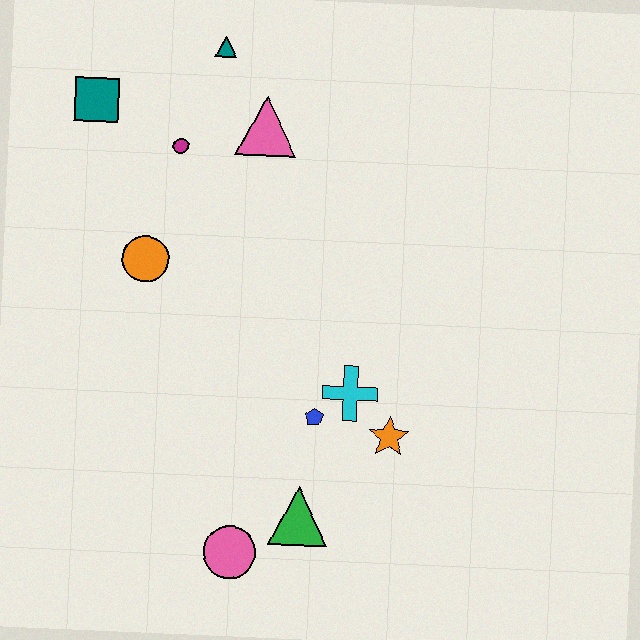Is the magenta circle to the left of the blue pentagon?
Yes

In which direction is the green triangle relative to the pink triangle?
The green triangle is below the pink triangle.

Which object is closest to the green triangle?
The pink circle is closest to the green triangle.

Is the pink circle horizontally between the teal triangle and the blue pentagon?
Yes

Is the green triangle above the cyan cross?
No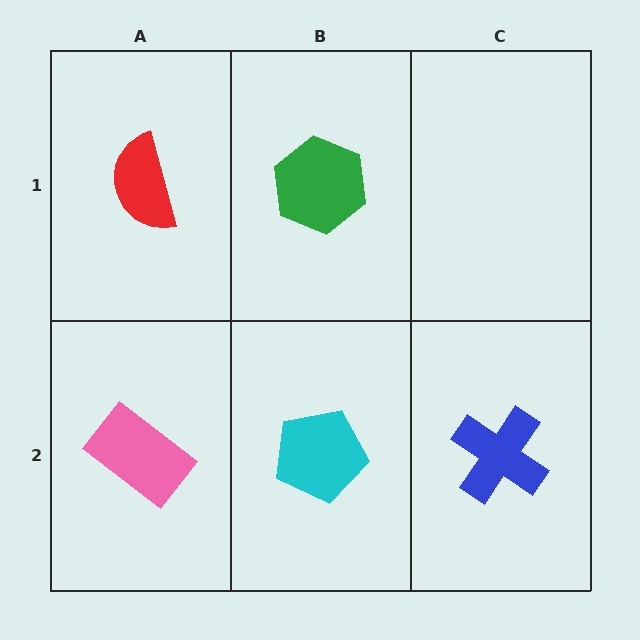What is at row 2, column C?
A blue cross.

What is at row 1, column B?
A green hexagon.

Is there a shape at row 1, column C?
No, that cell is empty.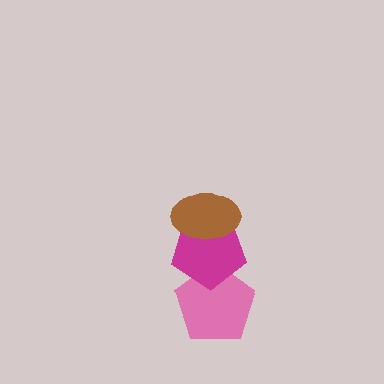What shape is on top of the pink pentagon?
The magenta pentagon is on top of the pink pentagon.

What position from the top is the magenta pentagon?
The magenta pentagon is 2nd from the top.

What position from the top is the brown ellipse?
The brown ellipse is 1st from the top.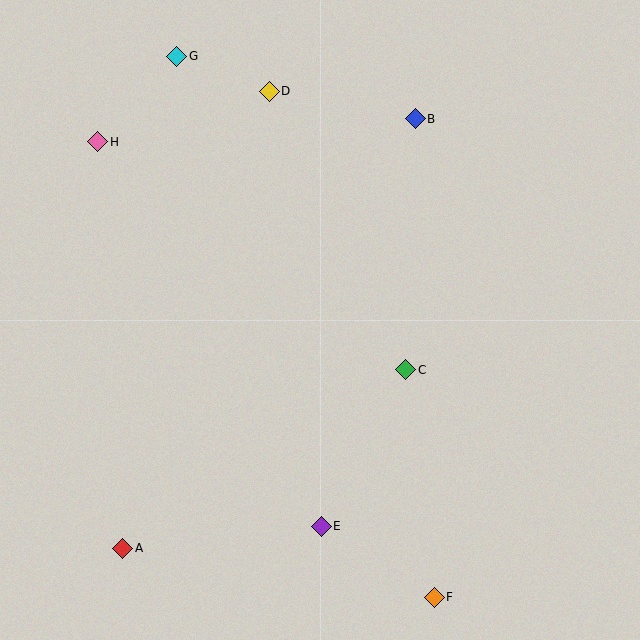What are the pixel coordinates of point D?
Point D is at (269, 91).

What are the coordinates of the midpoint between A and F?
The midpoint between A and F is at (279, 573).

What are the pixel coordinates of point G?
Point G is at (177, 56).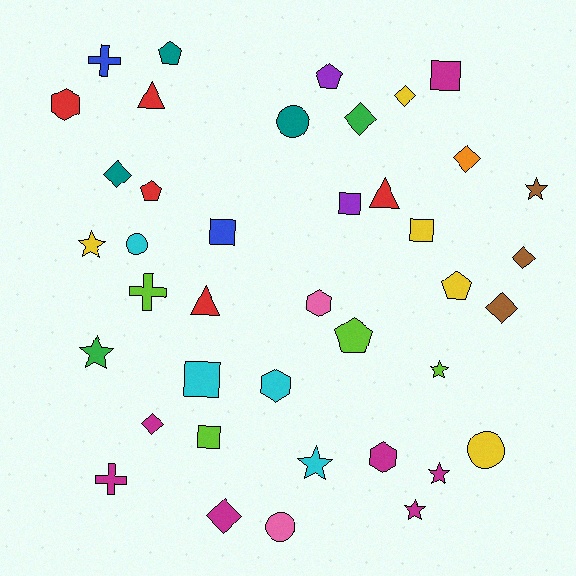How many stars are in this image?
There are 7 stars.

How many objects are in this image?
There are 40 objects.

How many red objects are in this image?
There are 5 red objects.